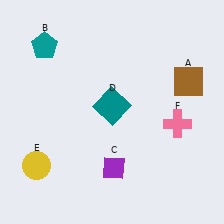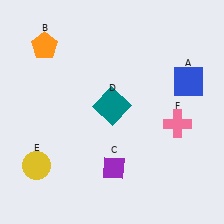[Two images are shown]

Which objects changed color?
A changed from brown to blue. B changed from teal to orange.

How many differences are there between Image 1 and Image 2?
There are 2 differences between the two images.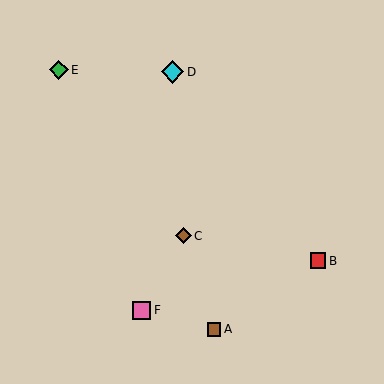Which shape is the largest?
The cyan diamond (labeled D) is the largest.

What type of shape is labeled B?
Shape B is a red square.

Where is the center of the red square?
The center of the red square is at (318, 261).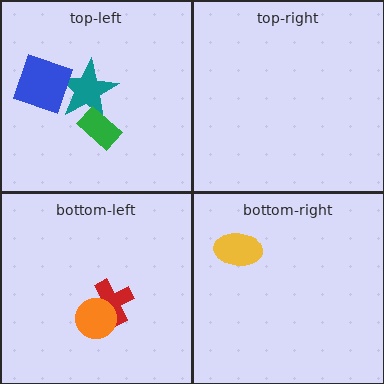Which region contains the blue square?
The top-left region.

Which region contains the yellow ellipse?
The bottom-right region.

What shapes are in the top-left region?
The teal star, the green rectangle, the blue square.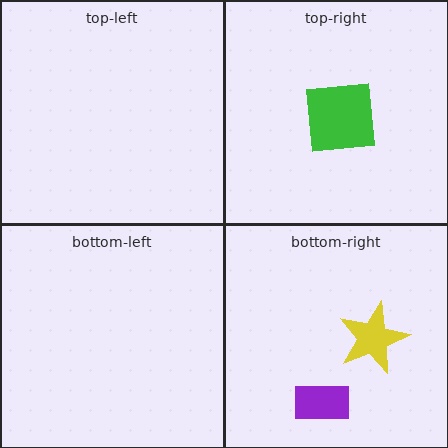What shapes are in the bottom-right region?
The purple rectangle, the yellow star.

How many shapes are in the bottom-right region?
2.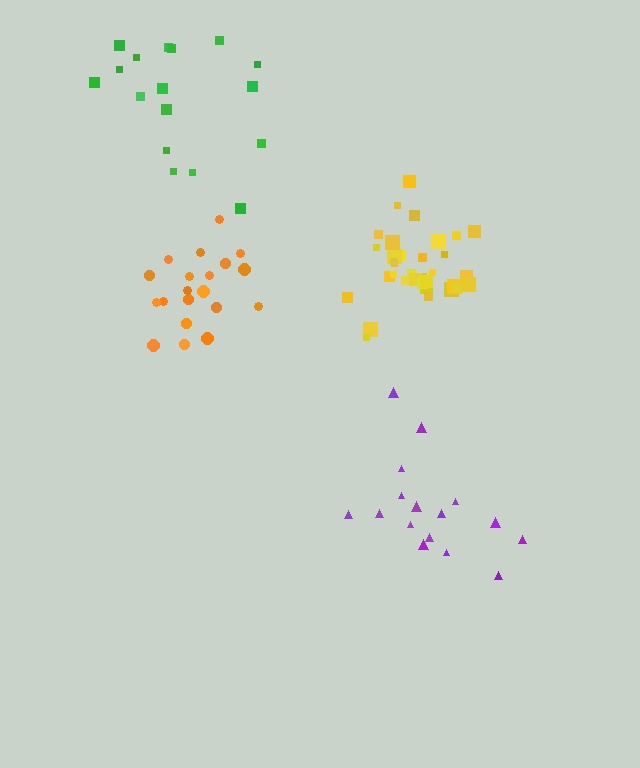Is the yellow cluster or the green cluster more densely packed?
Yellow.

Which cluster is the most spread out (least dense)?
Green.